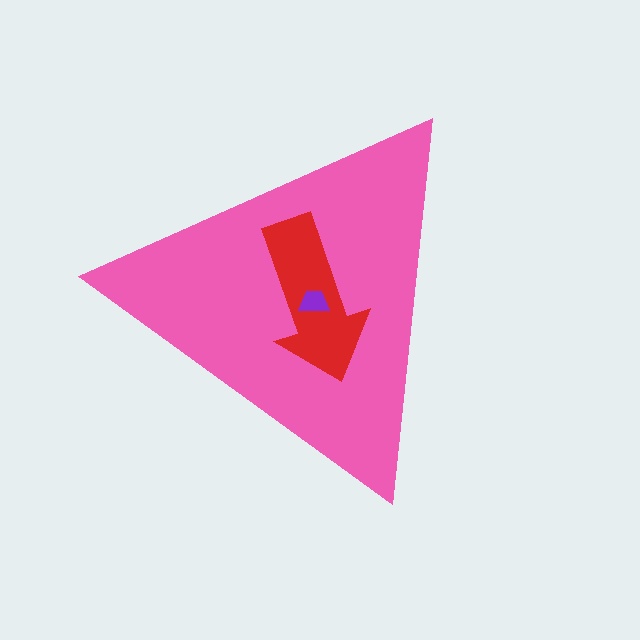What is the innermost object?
The purple trapezoid.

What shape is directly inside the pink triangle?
The red arrow.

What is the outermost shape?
The pink triangle.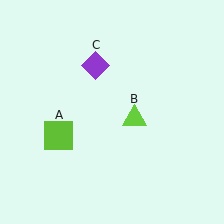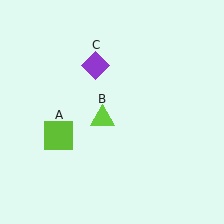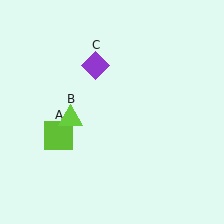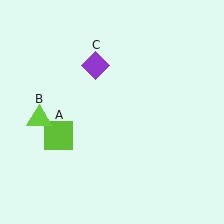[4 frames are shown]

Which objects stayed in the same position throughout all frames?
Lime square (object A) and purple diamond (object C) remained stationary.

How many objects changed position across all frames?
1 object changed position: lime triangle (object B).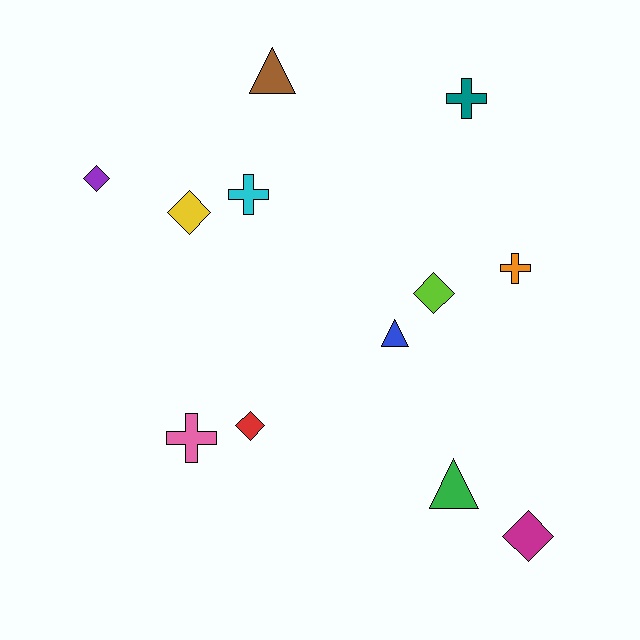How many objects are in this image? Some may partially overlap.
There are 12 objects.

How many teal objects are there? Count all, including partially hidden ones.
There is 1 teal object.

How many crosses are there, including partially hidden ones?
There are 4 crosses.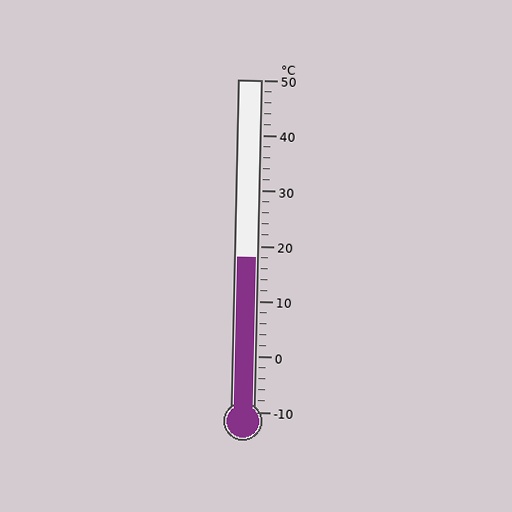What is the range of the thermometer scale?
The thermometer scale ranges from -10°C to 50°C.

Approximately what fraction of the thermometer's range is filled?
The thermometer is filled to approximately 45% of its range.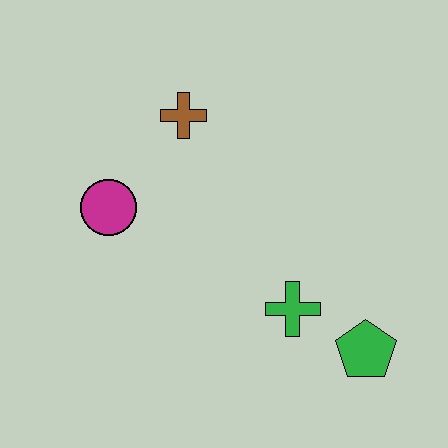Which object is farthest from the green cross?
The brown cross is farthest from the green cross.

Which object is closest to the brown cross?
The magenta circle is closest to the brown cross.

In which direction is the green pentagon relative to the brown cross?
The green pentagon is below the brown cross.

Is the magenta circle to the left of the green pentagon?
Yes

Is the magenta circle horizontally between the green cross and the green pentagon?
No